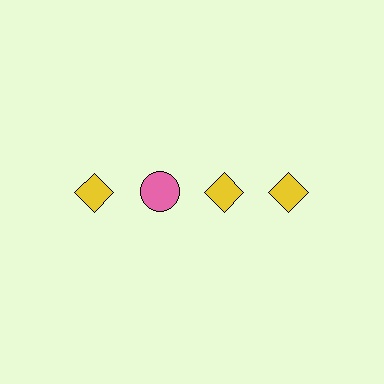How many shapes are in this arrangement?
There are 4 shapes arranged in a grid pattern.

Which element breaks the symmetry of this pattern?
The pink circle in the top row, second from left column breaks the symmetry. All other shapes are yellow diamonds.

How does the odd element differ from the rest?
It differs in both color (pink instead of yellow) and shape (circle instead of diamond).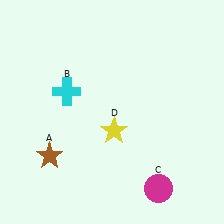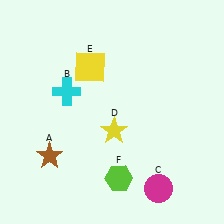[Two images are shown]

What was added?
A yellow square (E), a lime hexagon (F) were added in Image 2.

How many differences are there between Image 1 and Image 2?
There are 2 differences between the two images.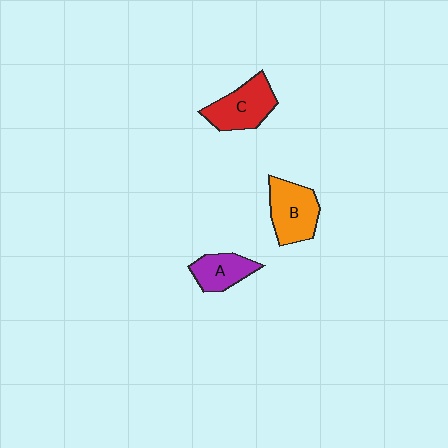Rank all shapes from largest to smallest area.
From largest to smallest: C (red), B (orange), A (purple).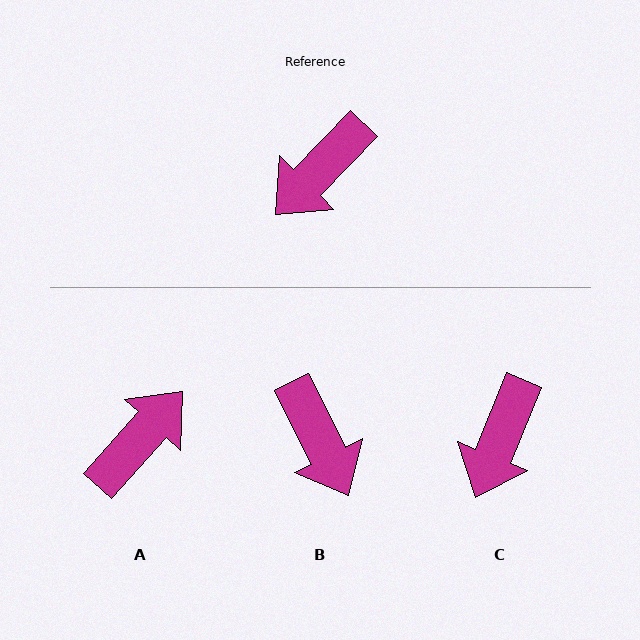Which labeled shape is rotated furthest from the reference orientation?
A, about 178 degrees away.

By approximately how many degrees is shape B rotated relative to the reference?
Approximately 71 degrees counter-clockwise.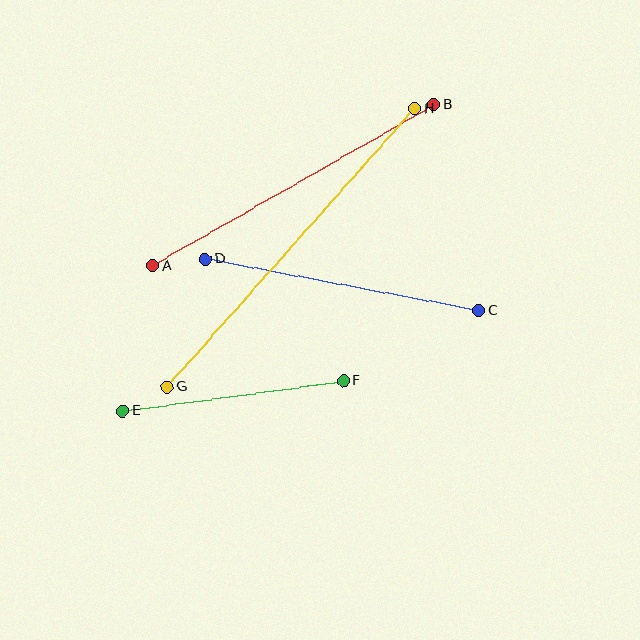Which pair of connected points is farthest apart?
Points G and H are farthest apart.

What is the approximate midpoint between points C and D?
The midpoint is at approximately (342, 285) pixels.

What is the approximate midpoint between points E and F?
The midpoint is at approximately (233, 396) pixels.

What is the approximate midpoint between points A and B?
The midpoint is at approximately (293, 185) pixels.